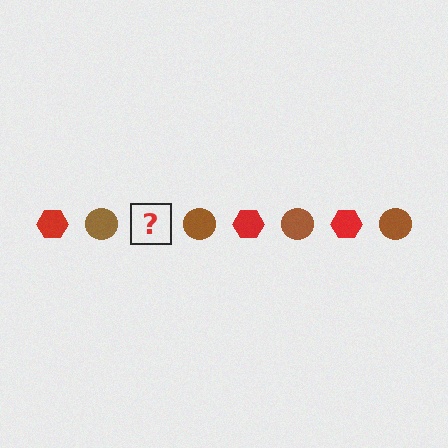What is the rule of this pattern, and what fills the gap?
The rule is that the pattern alternates between red hexagon and brown circle. The gap should be filled with a red hexagon.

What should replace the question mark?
The question mark should be replaced with a red hexagon.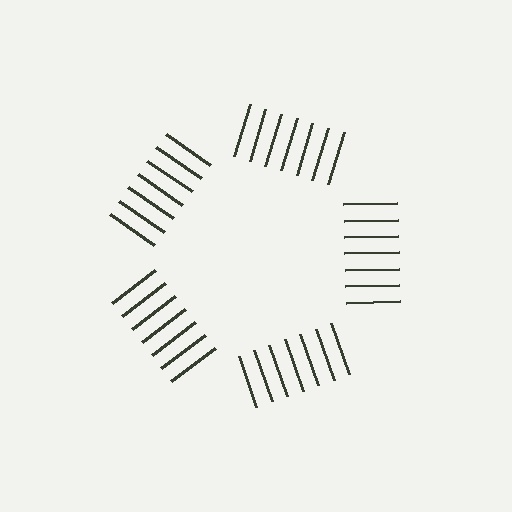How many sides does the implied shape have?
5 sides — the line-ends trace a pentagon.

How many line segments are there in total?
35 — 7 along each of the 5 edges.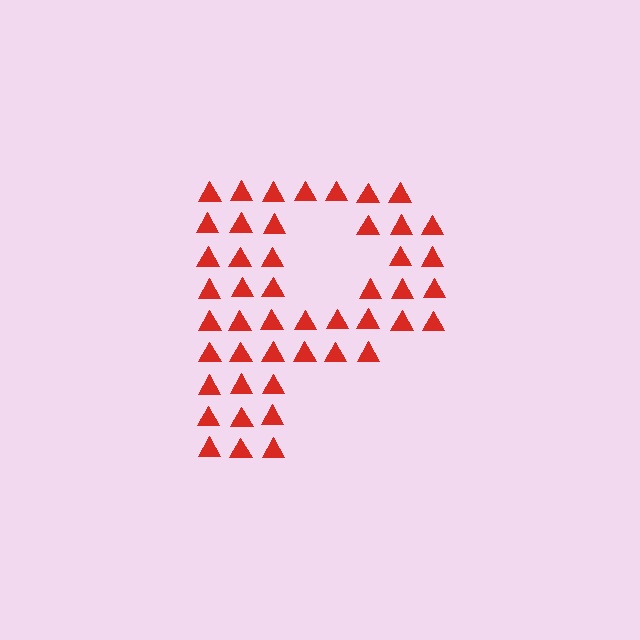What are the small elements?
The small elements are triangles.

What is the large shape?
The large shape is the letter P.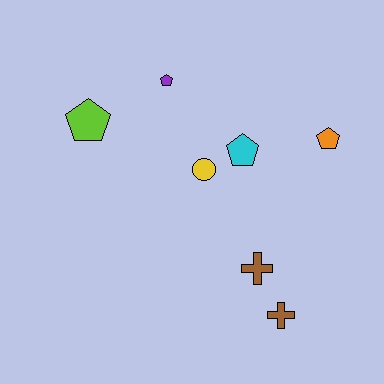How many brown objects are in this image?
There are 2 brown objects.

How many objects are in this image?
There are 7 objects.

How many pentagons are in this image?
There are 4 pentagons.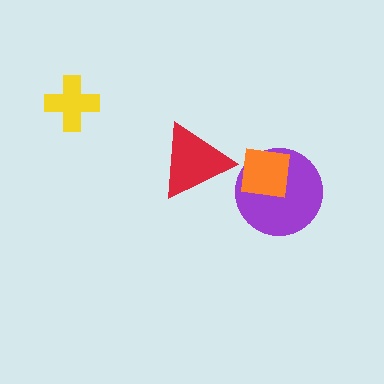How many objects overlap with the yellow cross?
0 objects overlap with the yellow cross.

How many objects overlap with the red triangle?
0 objects overlap with the red triangle.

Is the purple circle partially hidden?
Yes, it is partially covered by another shape.